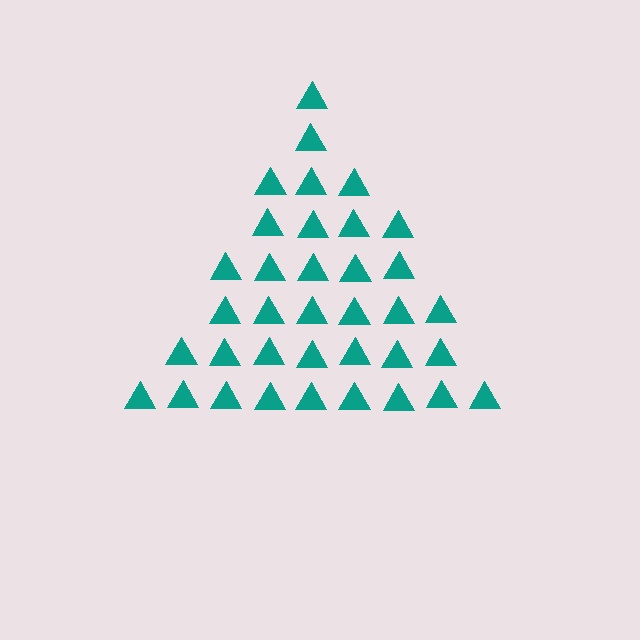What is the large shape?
The large shape is a triangle.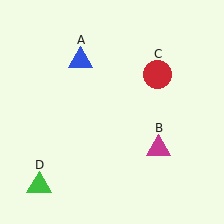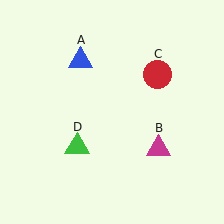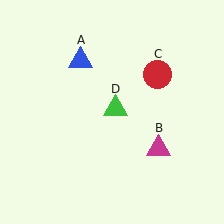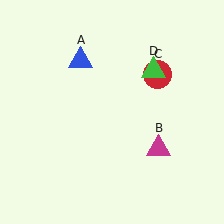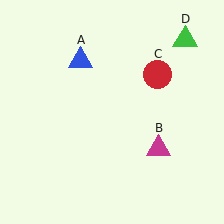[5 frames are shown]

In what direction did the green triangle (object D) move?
The green triangle (object D) moved up and to the right.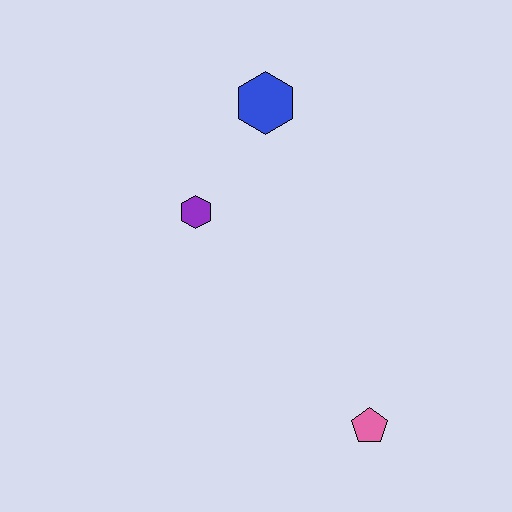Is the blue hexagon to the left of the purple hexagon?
No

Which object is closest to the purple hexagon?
The blue hexagon is closest to the purple hexagon.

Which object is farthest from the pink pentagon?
The blue hexagon is farthest from the pink pentagon.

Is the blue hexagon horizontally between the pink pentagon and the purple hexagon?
Yes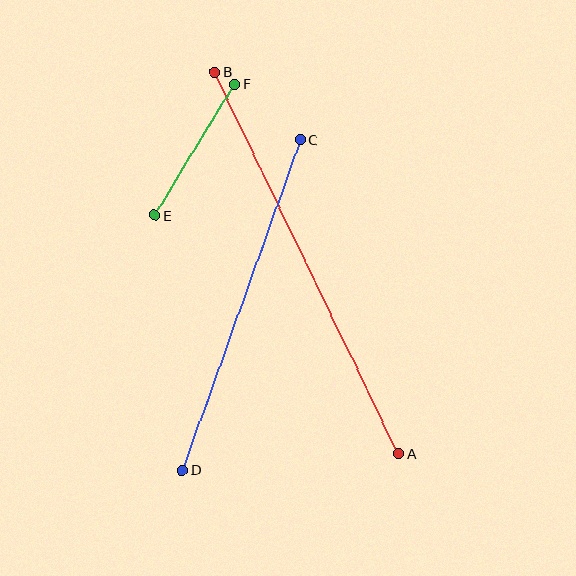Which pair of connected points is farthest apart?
Points A and B are farthest apart.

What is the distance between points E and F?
The distance is approximately 153 pixels.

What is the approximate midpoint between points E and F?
The midpoint is at approximately (195, 150) pixels.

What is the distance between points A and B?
The distance is approximately 424 pixels.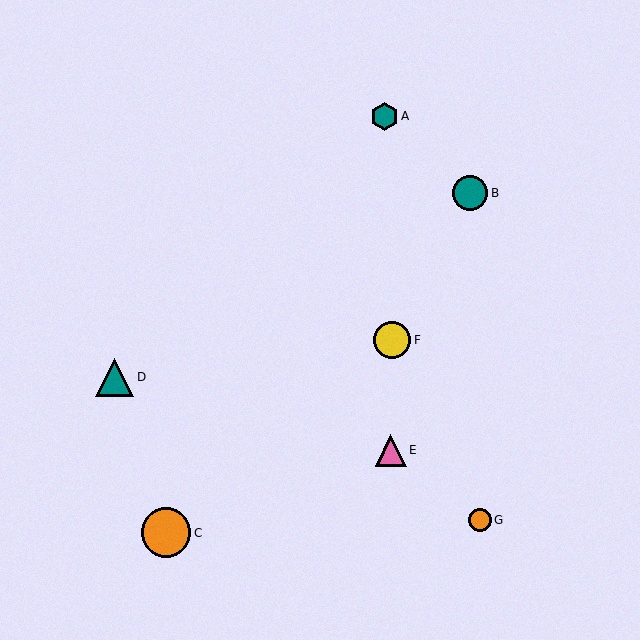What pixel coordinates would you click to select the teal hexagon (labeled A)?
Click at (384, 116) to select the teal hexagon A.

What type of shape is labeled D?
Shape D is a teal triangle.